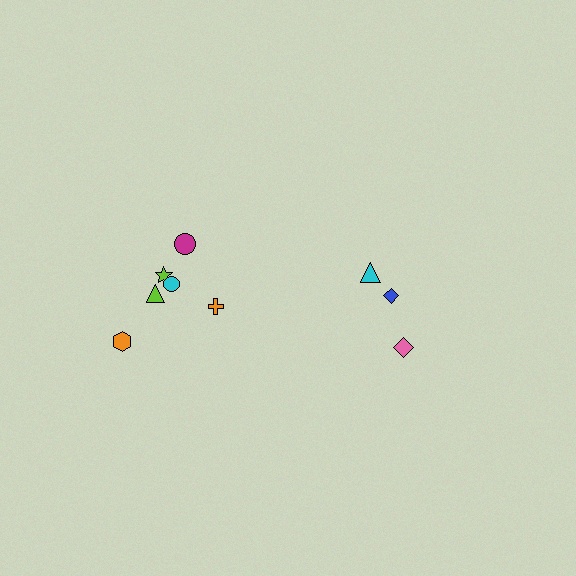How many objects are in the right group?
There are 3 objects.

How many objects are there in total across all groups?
There are 9 objects.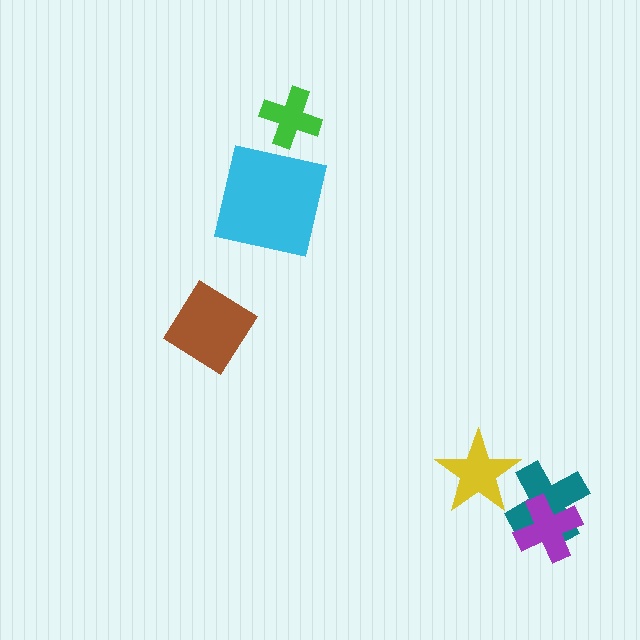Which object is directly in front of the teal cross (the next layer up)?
The yellow star is directly in front of the teal cross.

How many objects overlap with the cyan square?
0 objects overlap with the cyan square.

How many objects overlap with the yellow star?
1 object overlaps with the yellow star.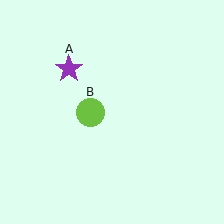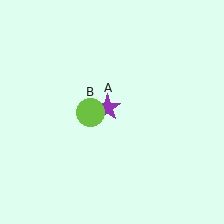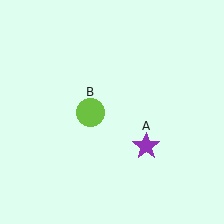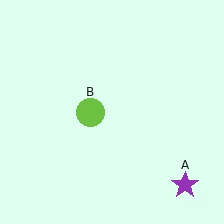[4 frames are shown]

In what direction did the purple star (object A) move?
The purple star (object A) moved down and to the right.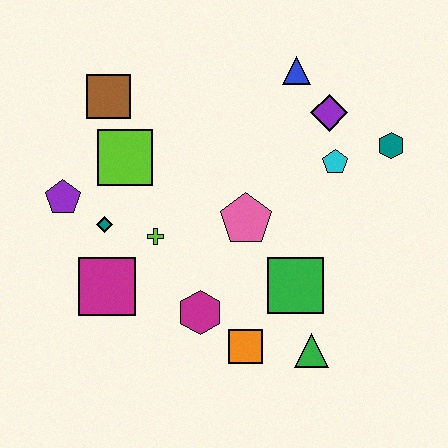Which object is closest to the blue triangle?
The purple diamond is closest to the blue triangle.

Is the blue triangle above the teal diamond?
Yes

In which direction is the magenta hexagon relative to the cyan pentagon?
The magenta hexagon is below the cyan pentagon.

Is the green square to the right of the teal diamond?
Yes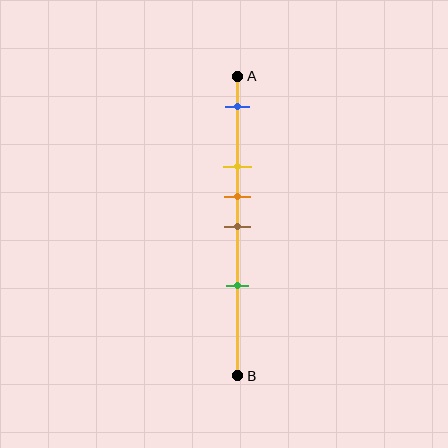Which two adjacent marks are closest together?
The orange and brown marks are the closest adjacent pair.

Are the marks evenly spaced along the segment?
No, the marks are not evenly spaced.